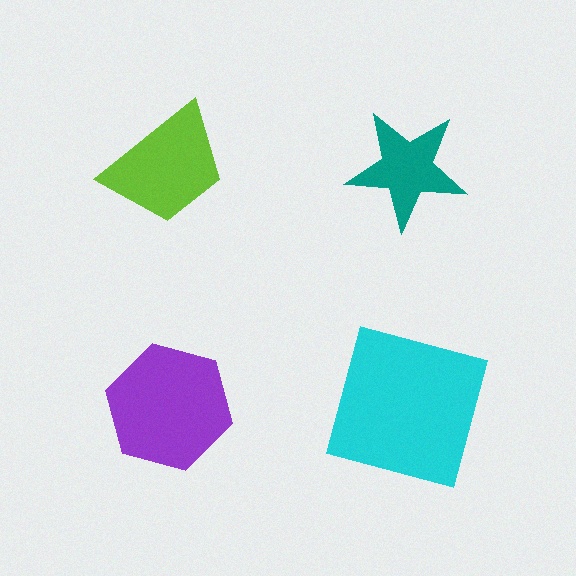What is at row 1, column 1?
A lime trapezoid.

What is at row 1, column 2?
A teal star.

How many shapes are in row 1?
2 shapes.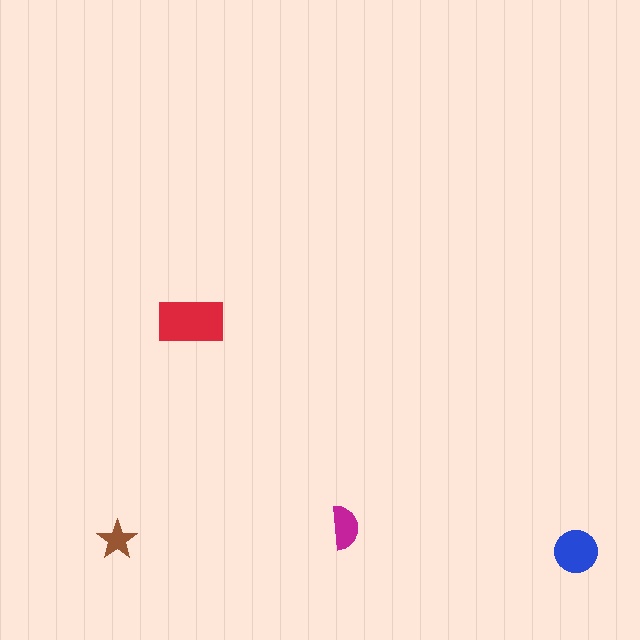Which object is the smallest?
The brown star.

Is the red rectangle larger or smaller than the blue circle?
Larger.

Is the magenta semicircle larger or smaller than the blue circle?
Smaller.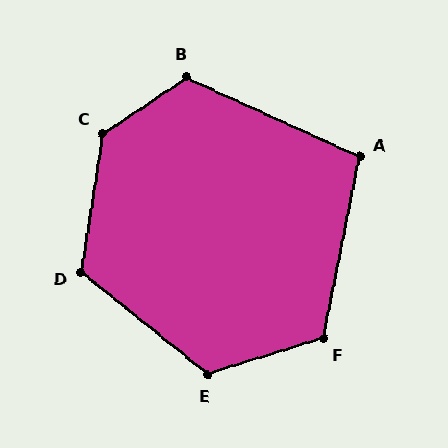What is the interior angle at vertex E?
Approximately 124 degrees (obtuse).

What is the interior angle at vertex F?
Approximately 119 degrees (obtuse).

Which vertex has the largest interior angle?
C, at approximately 133 degrees.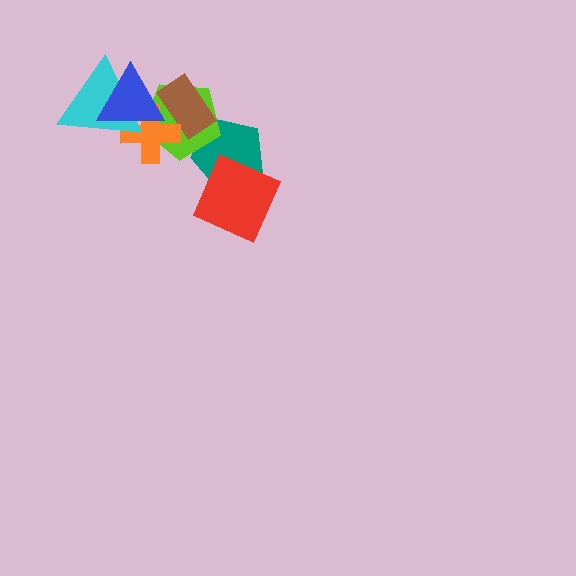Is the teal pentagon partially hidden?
Yes, it is partially covered by another shape.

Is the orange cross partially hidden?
Yes, it is partially covered by another shape.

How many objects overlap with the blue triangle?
4 objects overlap with the blue triangle.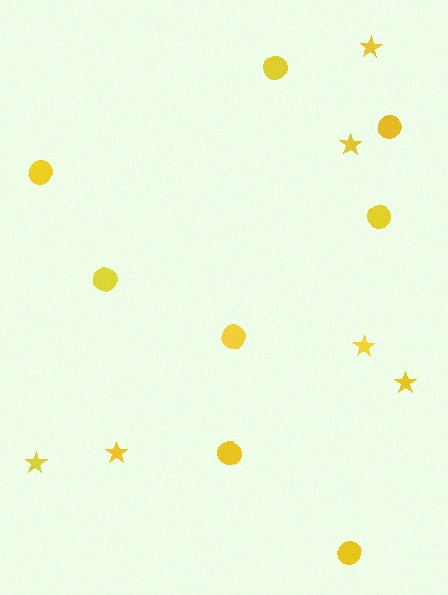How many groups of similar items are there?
There are 2 groups: one group of stars (6) and one group of circles (8).